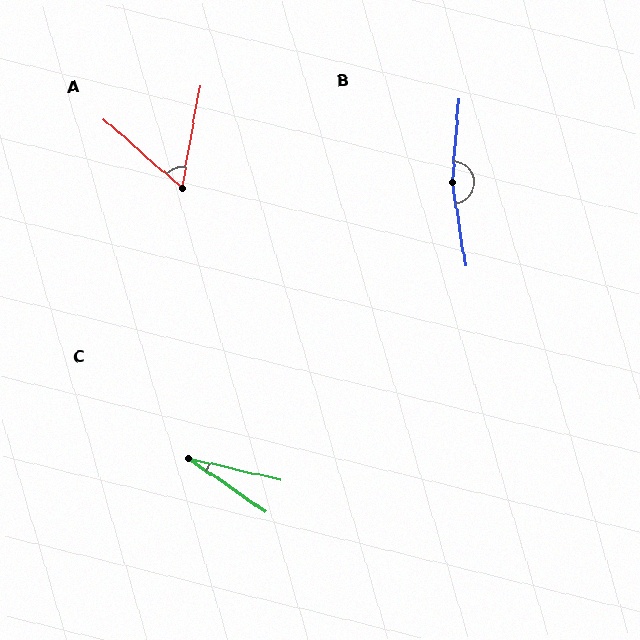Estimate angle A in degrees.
Approximately 59 degrees.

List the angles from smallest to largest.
C (22°), A (59°), B (166°).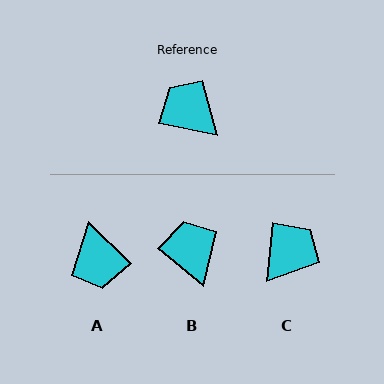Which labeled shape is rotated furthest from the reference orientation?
A, about 147 degrees away.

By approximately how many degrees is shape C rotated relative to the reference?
Approximately 85 degrees clockwise.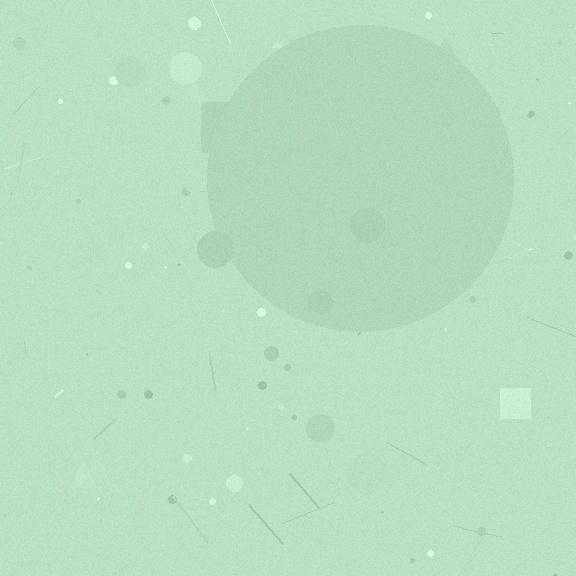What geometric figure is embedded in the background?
A circle is embedded in the background.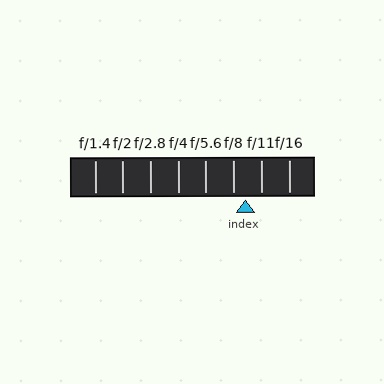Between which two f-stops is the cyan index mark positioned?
The index mark is between f/8 and f/11.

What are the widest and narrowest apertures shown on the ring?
The widest aperture shown is f/1.4 and the narrowest is f/16.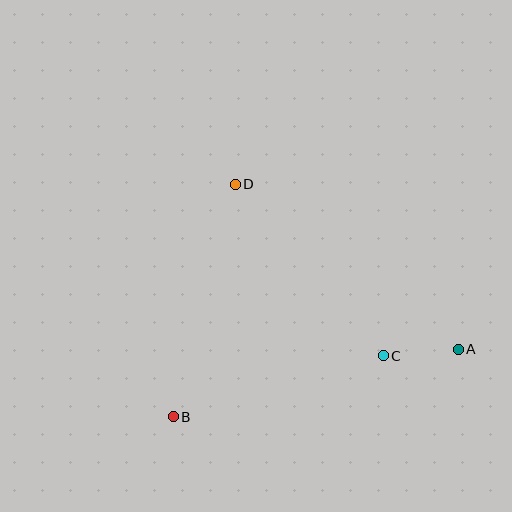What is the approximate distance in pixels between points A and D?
The distance between A and D is approximately 277 pixels.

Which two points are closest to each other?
Points A and C are closest to each other.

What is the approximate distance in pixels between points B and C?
The distance between B and C is approximately 219 pixels.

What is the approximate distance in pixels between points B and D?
The distance between B and D is approximately 240 pixels.